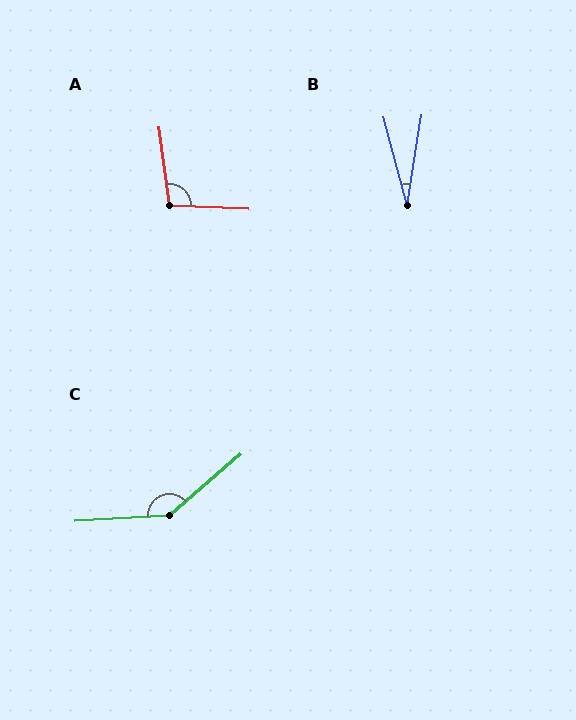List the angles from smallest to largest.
B (24°), A (100°), C (143°).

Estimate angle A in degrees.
Approximately 100 degrees.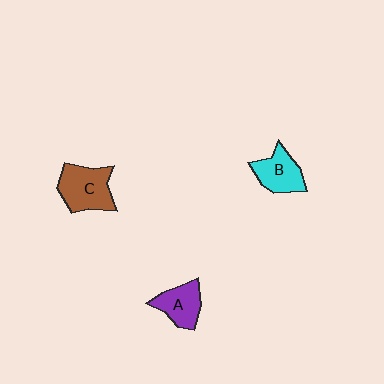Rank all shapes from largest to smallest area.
From largest to smallest: C (brown), B (cyan), A (purple).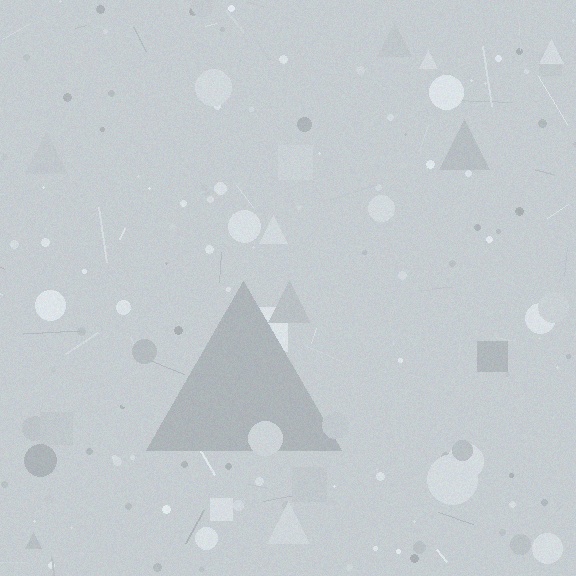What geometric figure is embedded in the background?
A triangle is embedded in the background.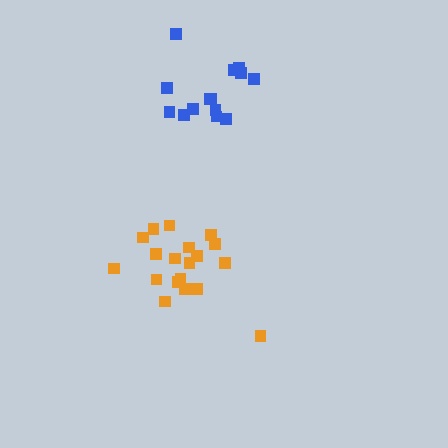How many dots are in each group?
Group 1: 19 dots, Group 2: 14 dots (33 total).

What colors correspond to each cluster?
The clusters are colored: orange, blue.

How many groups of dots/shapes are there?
There are 2 groups.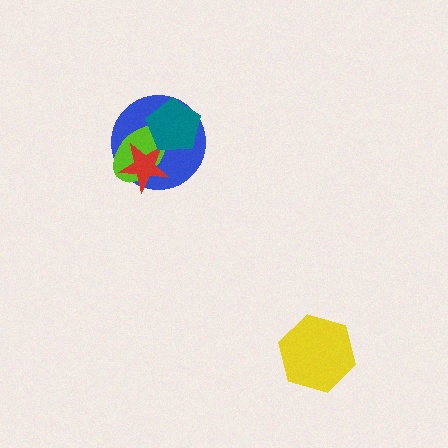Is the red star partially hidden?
Yes, it is partially covered by another shape.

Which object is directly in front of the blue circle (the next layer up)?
The lime ellipse is directly in front of the blue circle.